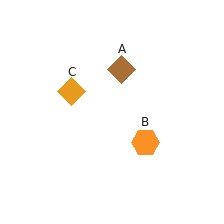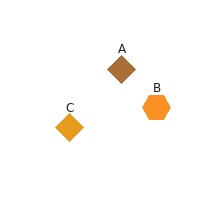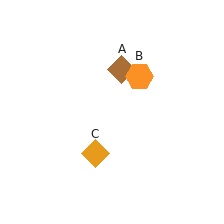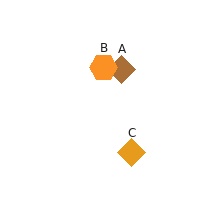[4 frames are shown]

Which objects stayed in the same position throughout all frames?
Brown diamond (object A) remained stationary.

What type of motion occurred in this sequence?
The orange hexagon (object B), orange diamond (object C) rotated counterclockwise around the center of the scene.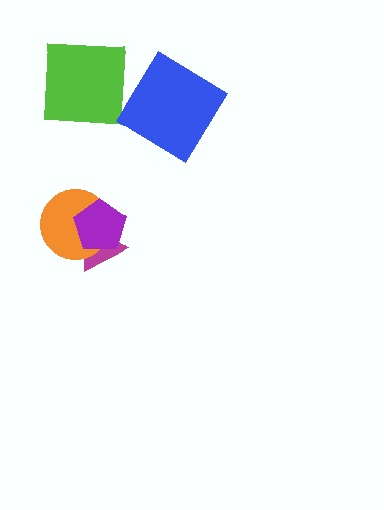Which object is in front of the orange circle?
The purple pentagon is in front of the orange circle.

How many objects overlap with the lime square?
0 objects overlap with the lime square.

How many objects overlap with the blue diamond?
0 objects overlap with the blue diamond.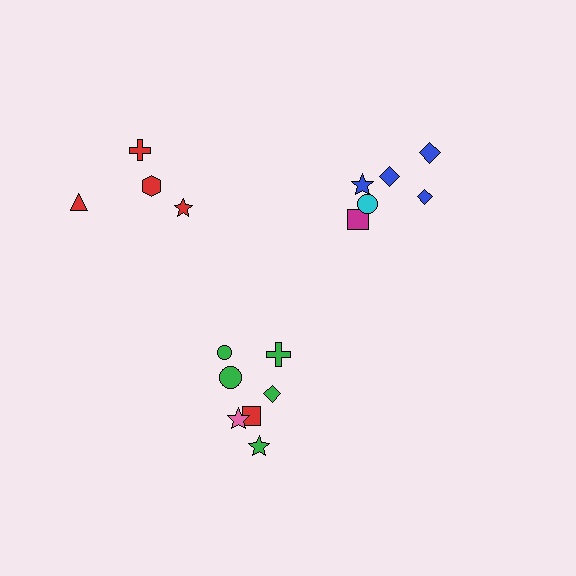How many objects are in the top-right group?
There are 6 objects.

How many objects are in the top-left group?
There are 4 objects.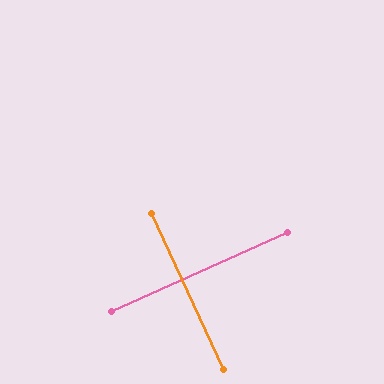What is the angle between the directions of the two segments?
Approximately 89 degrees.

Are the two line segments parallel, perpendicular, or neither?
Perpendicular — they meet at approximately 89°.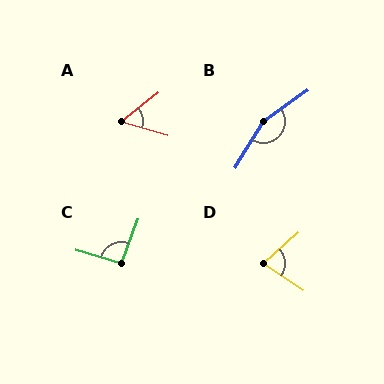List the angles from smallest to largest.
A (55°), D (77°), C (93°), B (157°).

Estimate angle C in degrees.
Approximately 93 degrees.